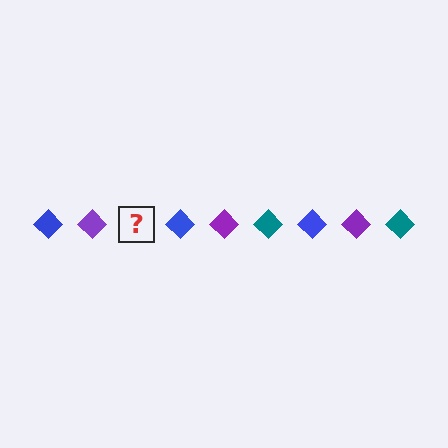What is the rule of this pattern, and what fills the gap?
The rule is that the pattern cycles through blue, purple, teal diamonds. The gap should be filled with a teal diamond.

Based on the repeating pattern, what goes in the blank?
The blank should be a teal diamond.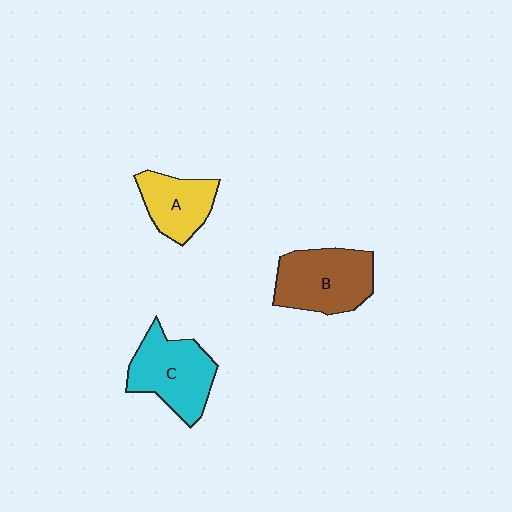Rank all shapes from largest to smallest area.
From largest to smallest: B (brown), C (cyan), A (yellow).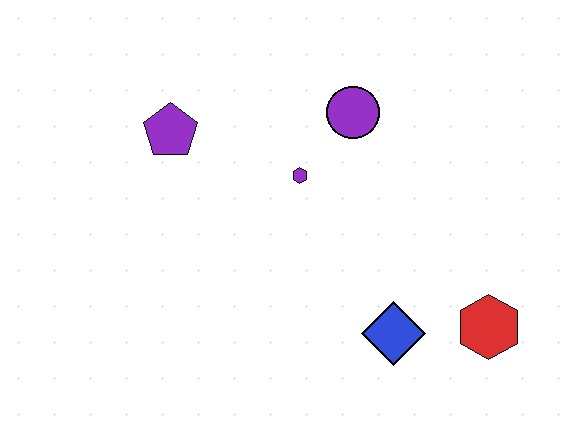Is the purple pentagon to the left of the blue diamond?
Yes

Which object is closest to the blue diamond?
The red hexagon is closest to the blue diamond.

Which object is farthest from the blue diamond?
The purple pentagon is farthest from the blue diamond.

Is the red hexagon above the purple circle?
No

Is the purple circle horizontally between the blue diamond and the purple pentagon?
Yes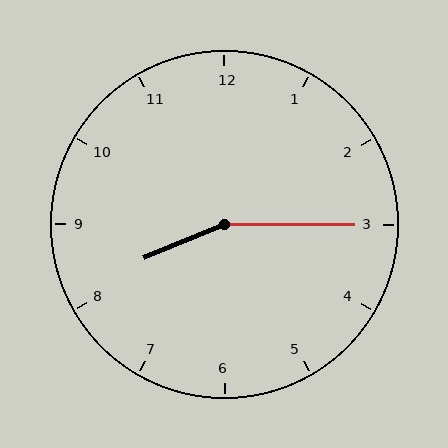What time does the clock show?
8:15.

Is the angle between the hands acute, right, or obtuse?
It is obtuse.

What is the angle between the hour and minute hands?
Approximately 158 degrees.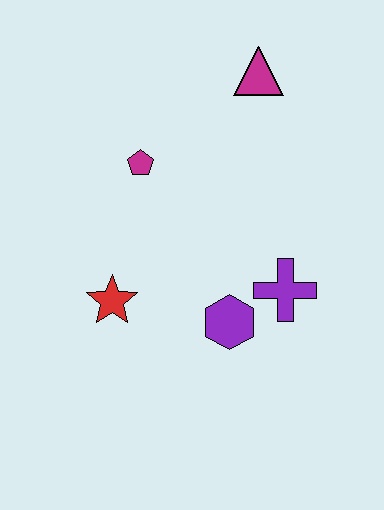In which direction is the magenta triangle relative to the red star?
The magenta triangle is above the red star.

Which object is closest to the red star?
The purple hexagon is closest to the red star.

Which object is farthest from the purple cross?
The magenta triangle is farthest from the purple cross.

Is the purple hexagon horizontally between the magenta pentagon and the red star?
No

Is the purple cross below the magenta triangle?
Yes